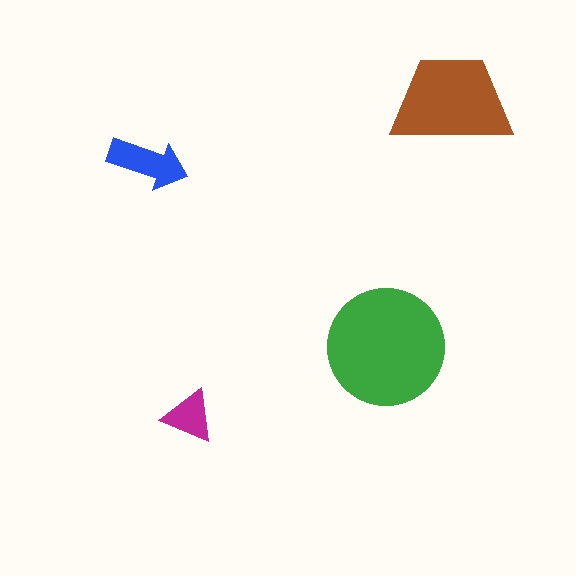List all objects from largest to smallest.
The green circle, the brown trapezoid, the blue arrow, the magenta triangle.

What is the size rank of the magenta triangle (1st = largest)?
4th.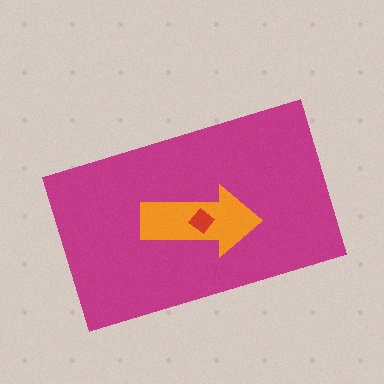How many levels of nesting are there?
3.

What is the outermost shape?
The magenta rectangle.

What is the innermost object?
The red diamond.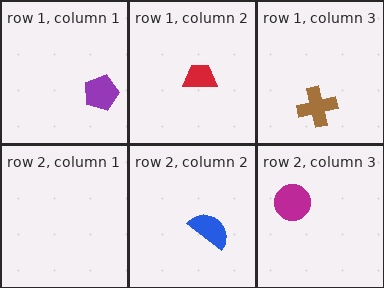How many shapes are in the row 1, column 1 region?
1.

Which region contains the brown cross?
The row 1, column 3 region.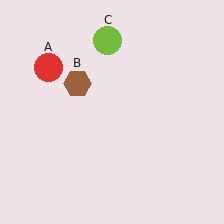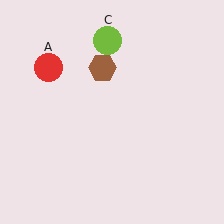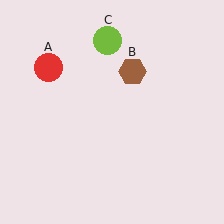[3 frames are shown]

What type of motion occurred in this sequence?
The brown hexagon (object B) rotated clockwise around the center of the scene.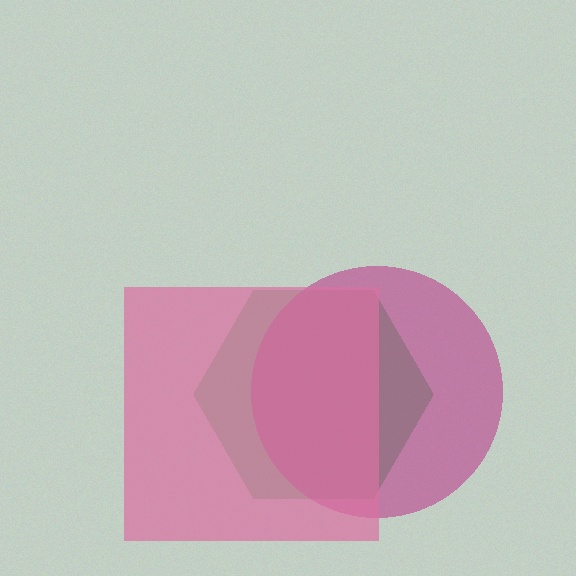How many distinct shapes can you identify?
There are 3 distinct shapes: a green hexagon, a magenta circle, a pink square.